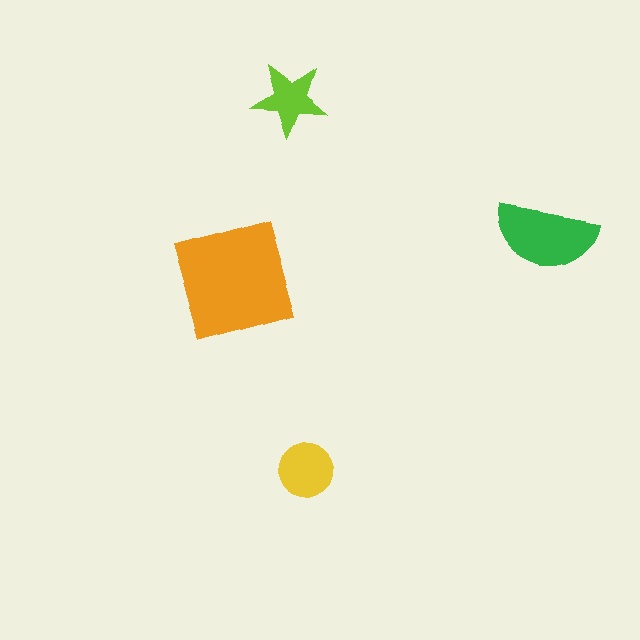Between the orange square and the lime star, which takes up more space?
The orange square.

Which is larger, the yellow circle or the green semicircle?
The green semicircle.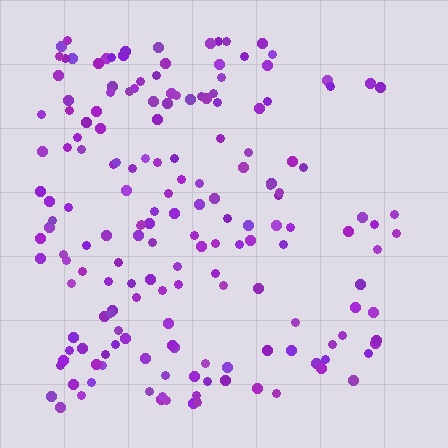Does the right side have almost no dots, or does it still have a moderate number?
Still a moderate number, just noticeably fewer than the left.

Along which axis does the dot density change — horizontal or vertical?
Horizontal.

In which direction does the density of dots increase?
From right to left, with the left side densest.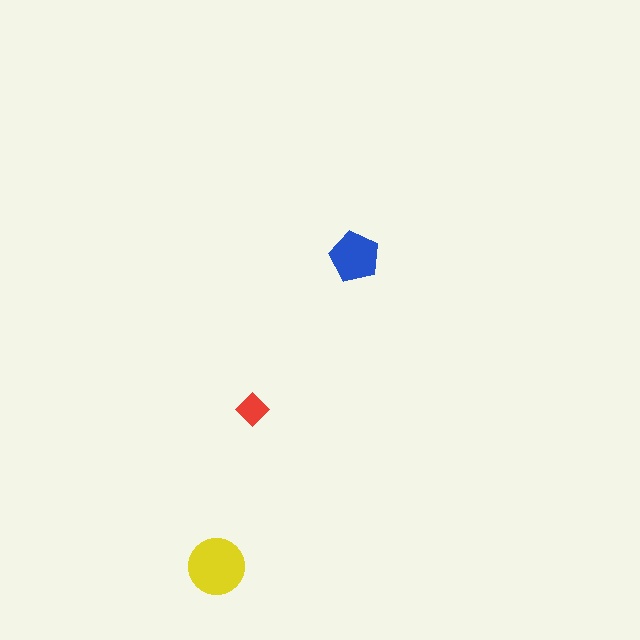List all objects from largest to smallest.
The yellow circle, the blue pentagon, the red diamond.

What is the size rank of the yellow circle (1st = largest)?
1st.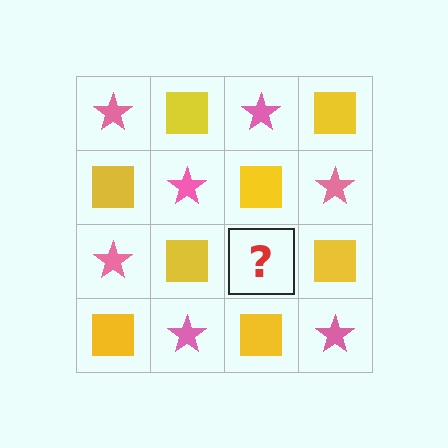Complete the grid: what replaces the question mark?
The question mark should be replaced with a pink star.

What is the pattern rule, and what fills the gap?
The rule is that it alternates pink star and yellow square in a checkerboard pattern. The gap should be filled with a pink star.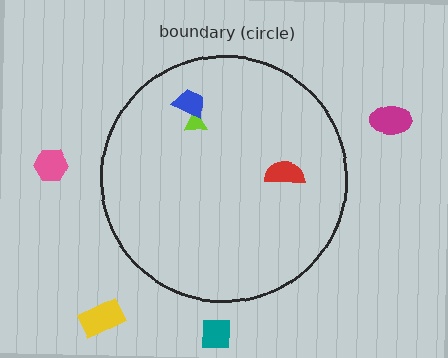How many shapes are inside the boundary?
3 inside, 4 outside.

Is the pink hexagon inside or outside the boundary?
Outside.